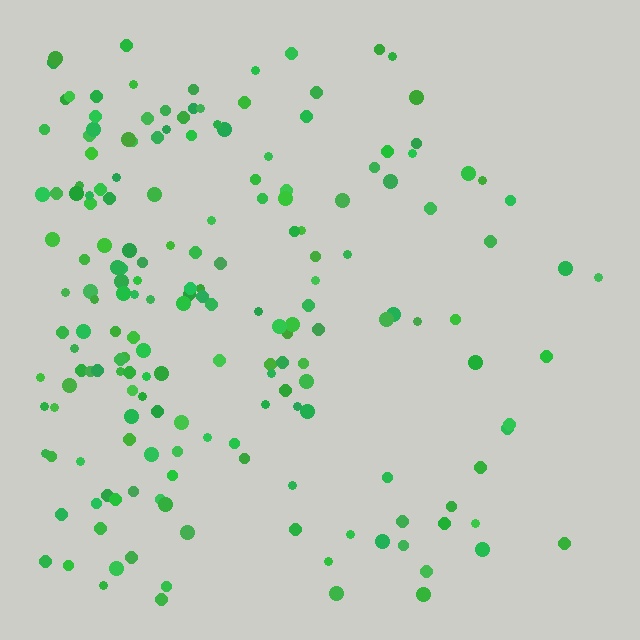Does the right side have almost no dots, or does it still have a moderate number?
Still a moderate number, just noticeably fewer than the left.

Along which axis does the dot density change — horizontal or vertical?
Horizontal.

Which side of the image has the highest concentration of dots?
The left.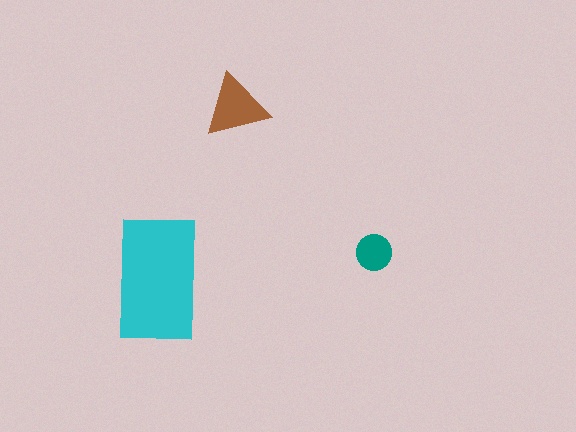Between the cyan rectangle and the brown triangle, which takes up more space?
The cyan rectangle.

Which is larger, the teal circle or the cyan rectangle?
The cyan rectangle.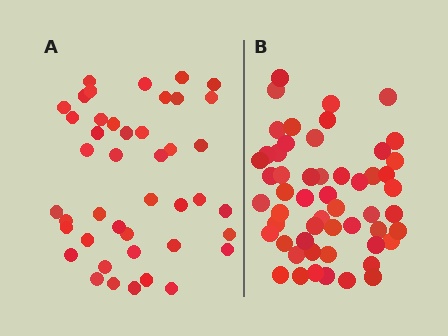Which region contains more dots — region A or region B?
Region B (the right region) has more dots.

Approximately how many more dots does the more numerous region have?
Region B has roughly 12 or so more dots than region A.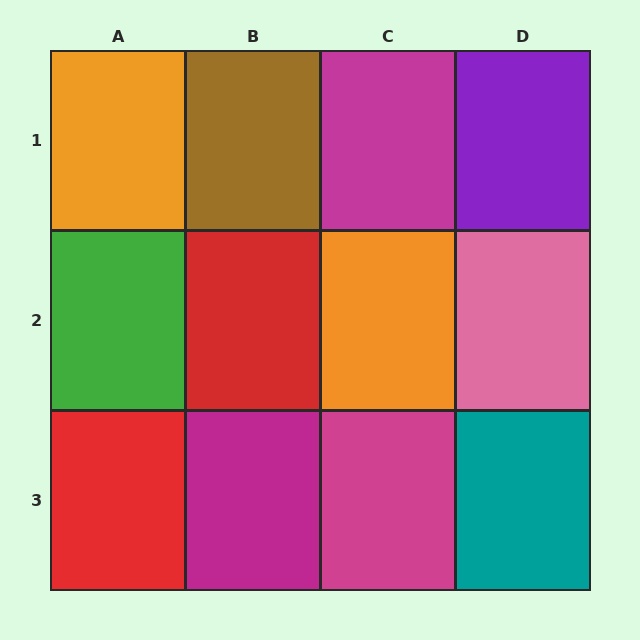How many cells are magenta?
3 cells are magenta.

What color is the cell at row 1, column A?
Orange.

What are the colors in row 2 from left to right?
Green, red, orange, pink.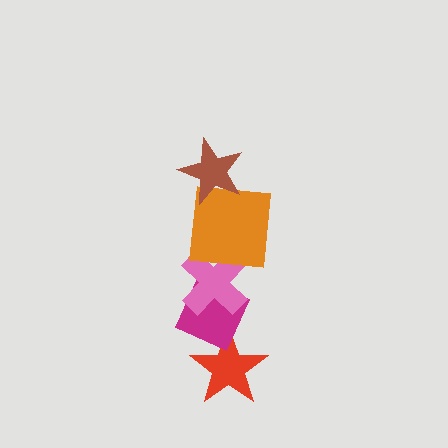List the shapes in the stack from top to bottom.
From top to bottom: the brown star, the orange square, the pink cross, the magenta diamond, the red star.